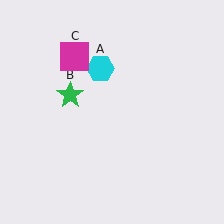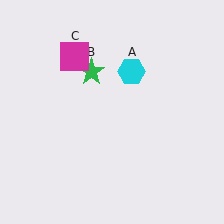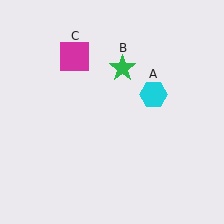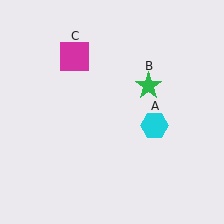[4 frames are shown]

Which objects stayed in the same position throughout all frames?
Magenta square (object C) remained stationary.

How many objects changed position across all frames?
2 objects changed position: cyan hexagon (object A), green star (object B).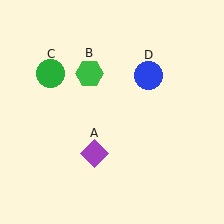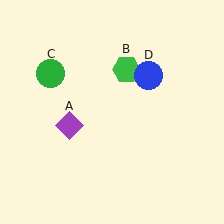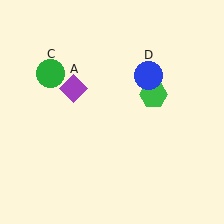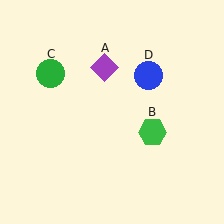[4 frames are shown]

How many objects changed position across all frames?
2 objects changed position: purple diamond (object A), green hexagon (object B).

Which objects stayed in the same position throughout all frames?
Green circle (object C) and blue circle (object D) remained stationary.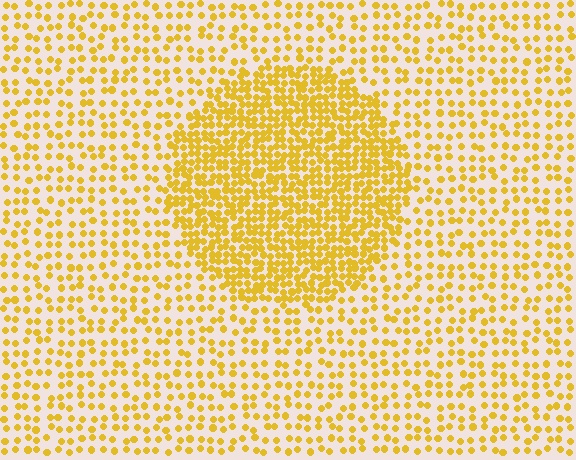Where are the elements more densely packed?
The elements are more densely packed inside the circle boundary.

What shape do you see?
I see a circle.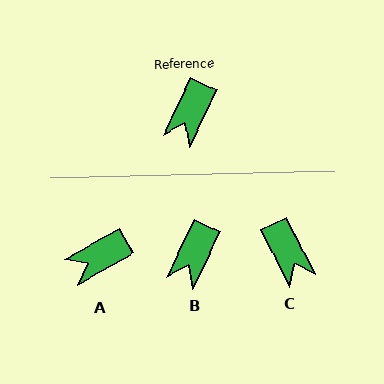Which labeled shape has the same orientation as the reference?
B.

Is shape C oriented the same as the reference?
No, it is off by about 53 degrees.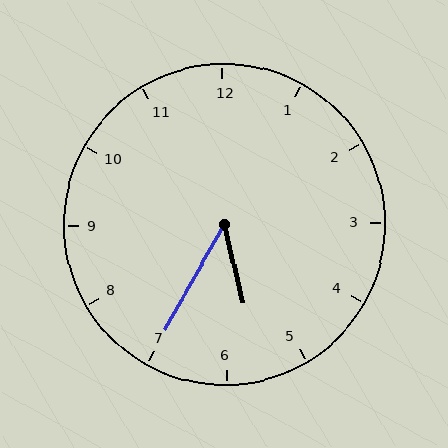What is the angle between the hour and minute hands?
Approximately 42 degrees.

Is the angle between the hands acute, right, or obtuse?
It is acute.